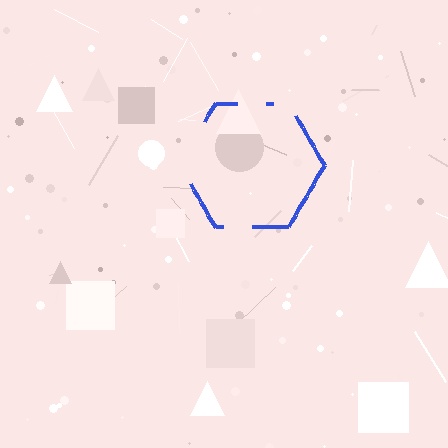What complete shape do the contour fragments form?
The contour fragments form a hexagon.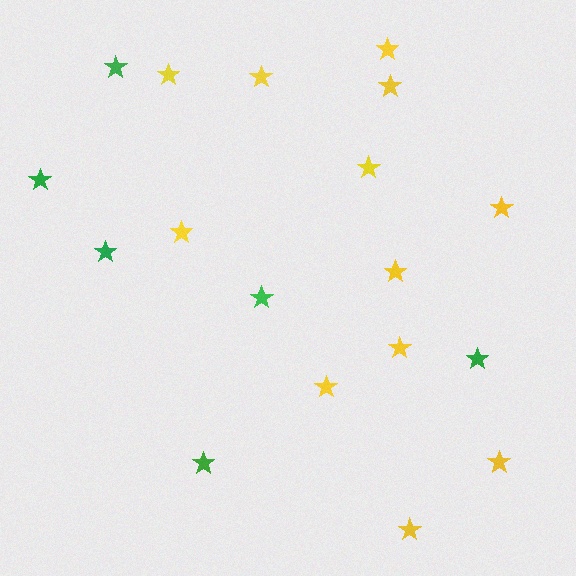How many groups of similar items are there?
There are 2 groups: one group of green stars (6) and one group of yellow stars (12).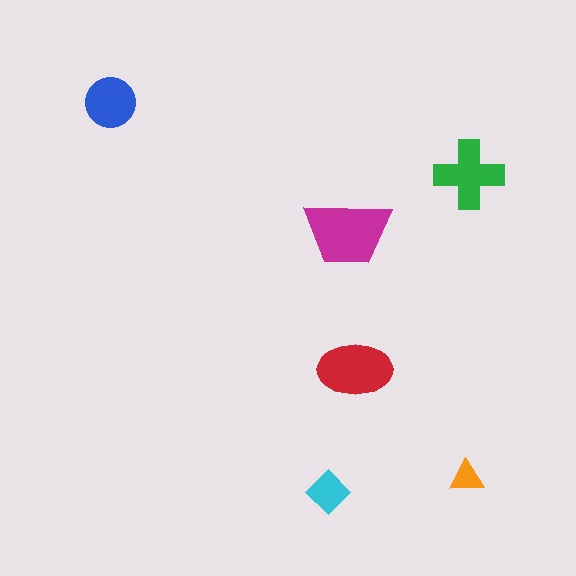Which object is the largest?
The magenta trapezoid.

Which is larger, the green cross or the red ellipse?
The red ellipse.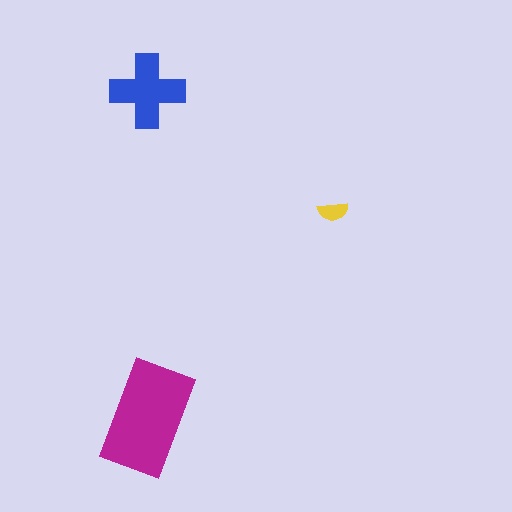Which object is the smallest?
The yellow semicircle.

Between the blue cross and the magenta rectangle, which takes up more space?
The magenta rectangle.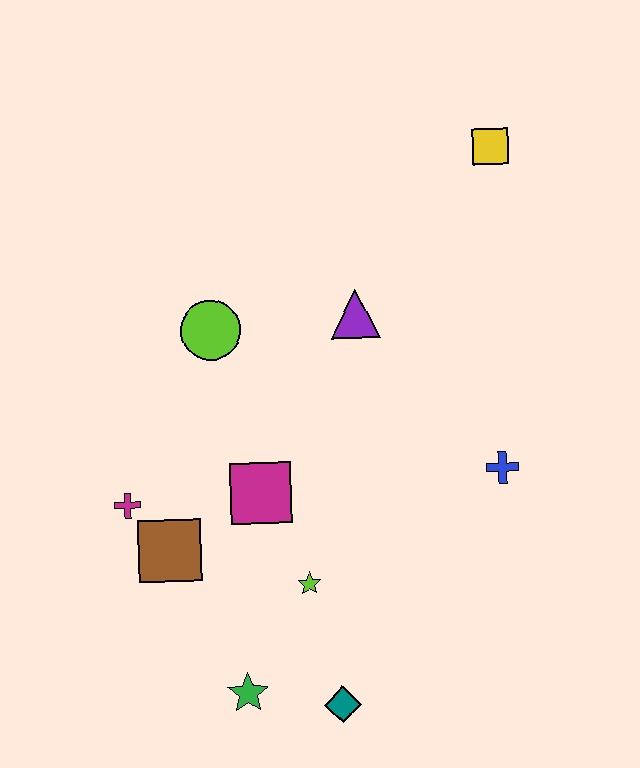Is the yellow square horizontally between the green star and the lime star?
No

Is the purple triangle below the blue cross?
No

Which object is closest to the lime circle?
The purple triangle is closest to the lime circle.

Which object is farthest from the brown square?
The yellow square is farthest from the brown square.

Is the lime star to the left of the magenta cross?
No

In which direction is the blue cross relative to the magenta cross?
The blue cross is to the right of the magenta cross.